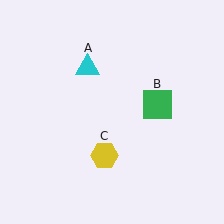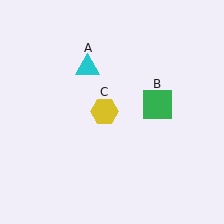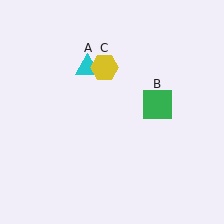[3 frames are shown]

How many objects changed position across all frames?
1 object changed position: yellow hexagon (object C).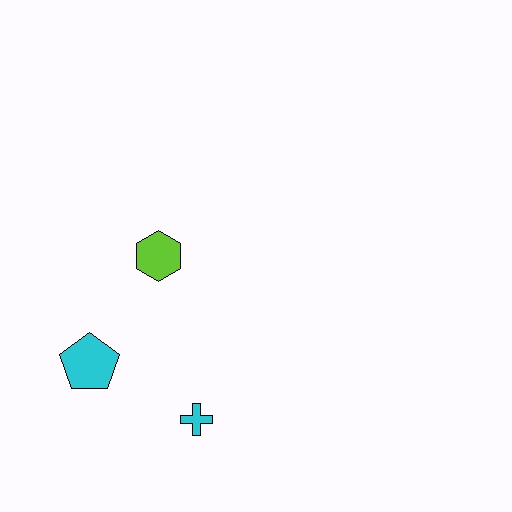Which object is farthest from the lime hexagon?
The cyan cross is farthest from the lime hexagon.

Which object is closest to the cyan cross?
The cyan pentagon is closest to the cyan cross.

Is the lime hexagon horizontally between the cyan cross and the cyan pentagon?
Yes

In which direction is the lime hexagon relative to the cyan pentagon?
The lime hexagon is above the cyan pentagon.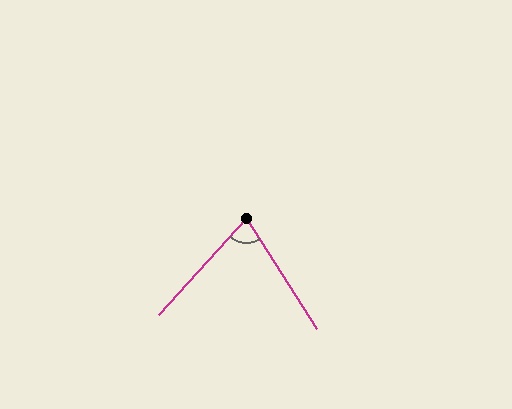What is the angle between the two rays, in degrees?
Approximately 75 degrees.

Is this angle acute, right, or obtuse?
It is acute.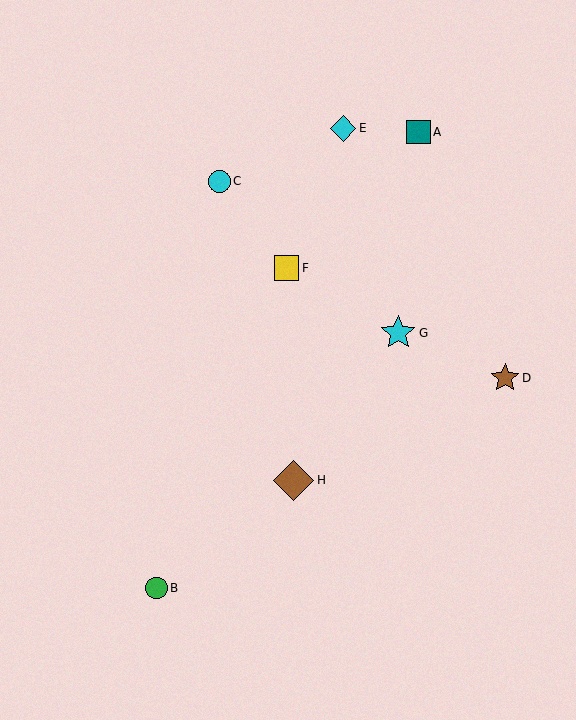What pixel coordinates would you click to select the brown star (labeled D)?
Click at (505, 378) to select the brown star D.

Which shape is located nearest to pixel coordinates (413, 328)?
The cyan star (labeled G) at (398, 333) is nearest to that location.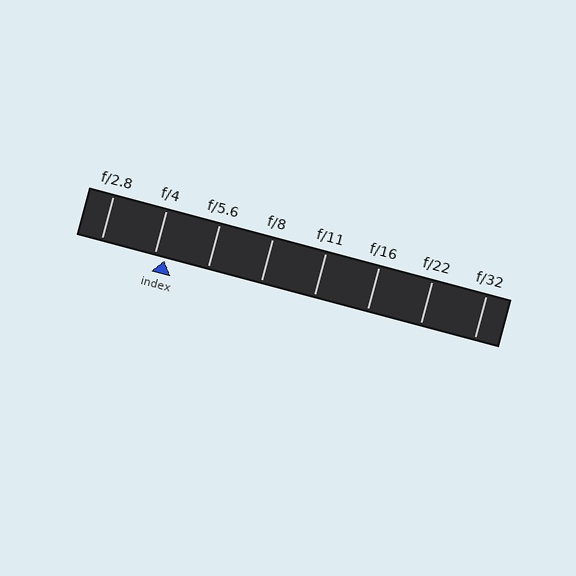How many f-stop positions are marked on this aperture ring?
There are 8 f-stop positions marked.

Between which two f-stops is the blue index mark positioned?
The index mark is between f/4 and f/5.6.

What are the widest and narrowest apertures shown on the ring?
The widest aperture shown is f/2.8 and the narrowest is f/32.